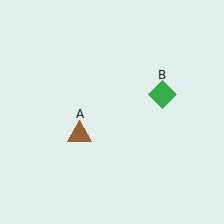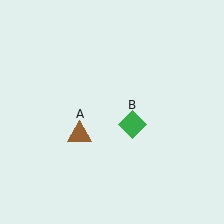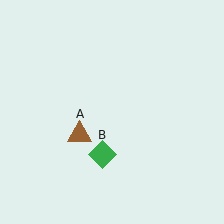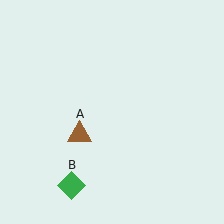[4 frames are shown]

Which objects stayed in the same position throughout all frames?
Brown triangle (object A) remained stationary.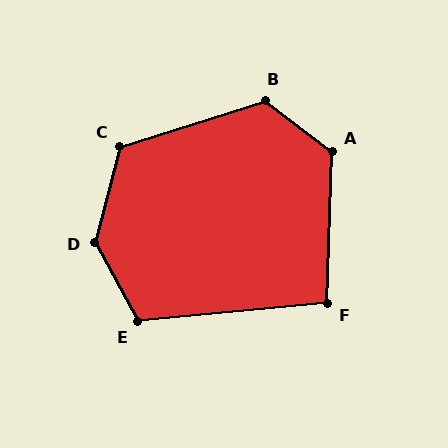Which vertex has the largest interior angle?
D, at approximately 138 degrees.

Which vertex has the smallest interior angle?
F, at approximately 97 degrees.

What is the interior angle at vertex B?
Approximately 125 degrees (obtuse).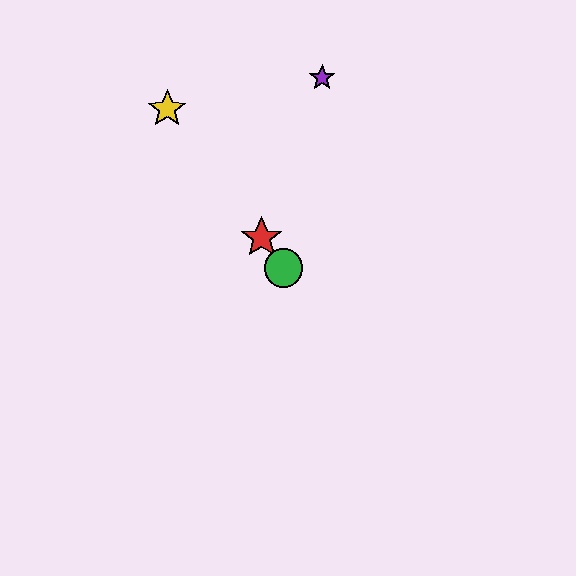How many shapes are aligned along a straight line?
4 shapes (the red star, the blue diamond, the green circle, the yellow star) are aligned along a straight line.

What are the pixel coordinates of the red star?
The red star is at (262, 238).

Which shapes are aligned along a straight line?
The red star, the blue diamond, the green circle, the yellow star are aligned along a straight line.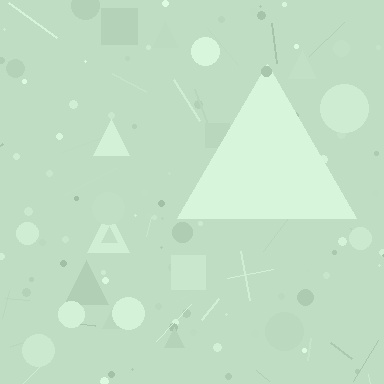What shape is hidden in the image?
A triangle is hidden in the image.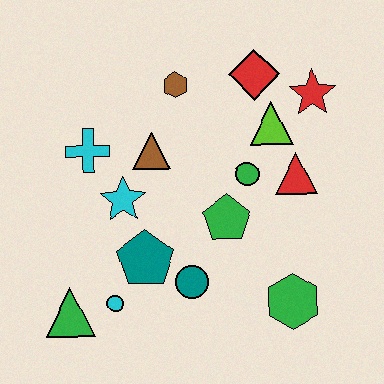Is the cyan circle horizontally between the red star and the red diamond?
No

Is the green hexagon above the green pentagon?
No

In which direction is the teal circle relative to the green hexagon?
The teal circle is to the left of the green hexagon.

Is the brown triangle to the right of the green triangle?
Yes